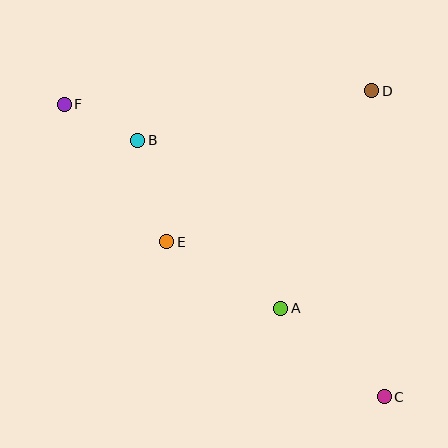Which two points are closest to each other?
Points B and F are closest to each other.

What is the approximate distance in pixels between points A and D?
The distance between A and D is approximately 236 pixels.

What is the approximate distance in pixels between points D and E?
The distance between D and E is approximately 255 pixels.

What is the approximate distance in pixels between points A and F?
The distance between A and F is approximately 298 pixels.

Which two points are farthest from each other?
Points C and F are farthest from each other.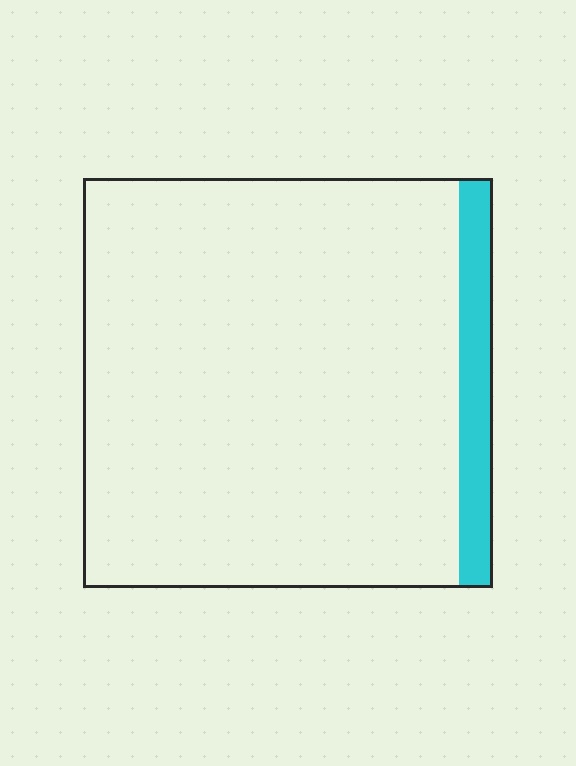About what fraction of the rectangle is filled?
About one tenth (1/10).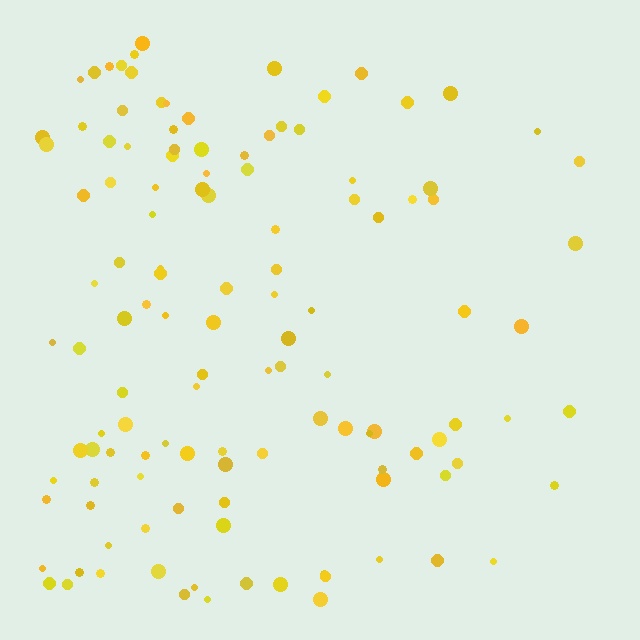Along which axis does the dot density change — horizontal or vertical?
Horizontal.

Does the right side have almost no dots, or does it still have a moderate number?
Still a moderate number, just noticeably fewer than the left.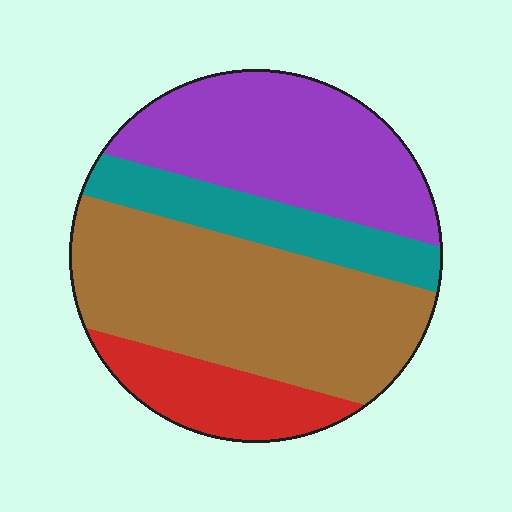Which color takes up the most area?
Brown, at roughly 40%.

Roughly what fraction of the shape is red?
Red covers around 15% of the shape.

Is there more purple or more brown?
Brown.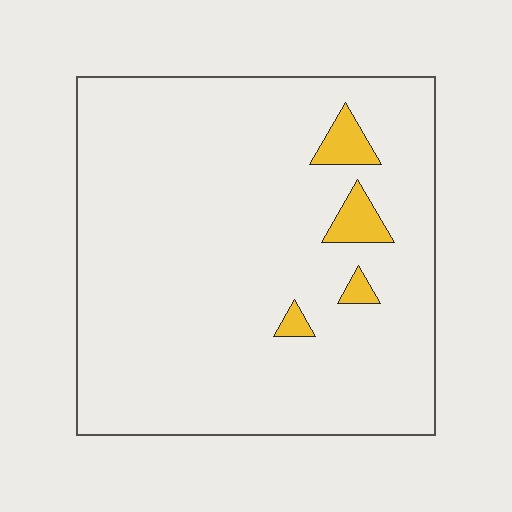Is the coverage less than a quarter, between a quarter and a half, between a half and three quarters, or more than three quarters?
Less than a quarter.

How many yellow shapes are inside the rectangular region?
4.